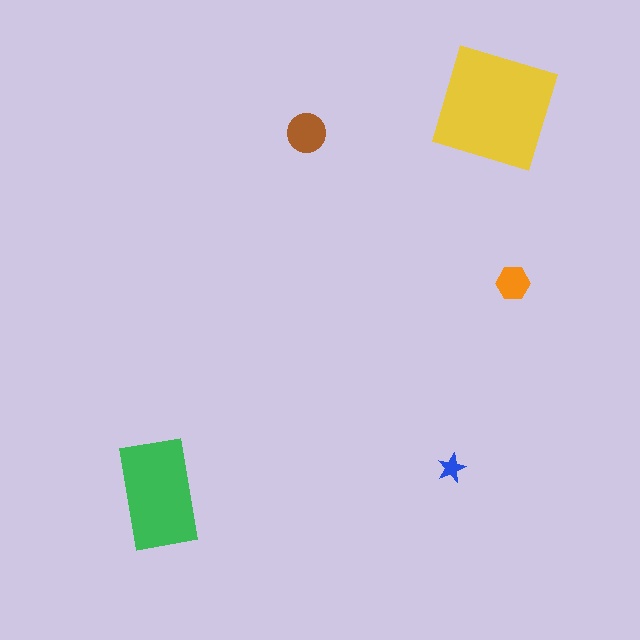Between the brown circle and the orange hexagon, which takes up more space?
The brown circle.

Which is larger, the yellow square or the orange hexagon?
The yellow square.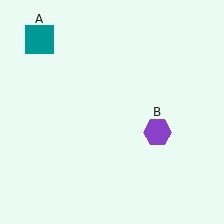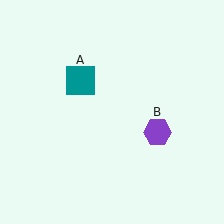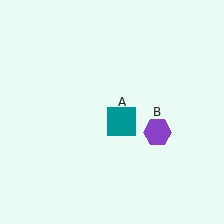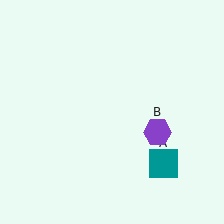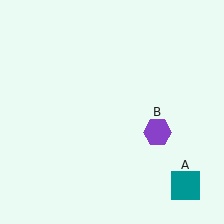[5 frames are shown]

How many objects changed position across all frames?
1 object changed position: teal square (object A).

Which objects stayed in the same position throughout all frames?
Purple hexagon (object B) remained stationary.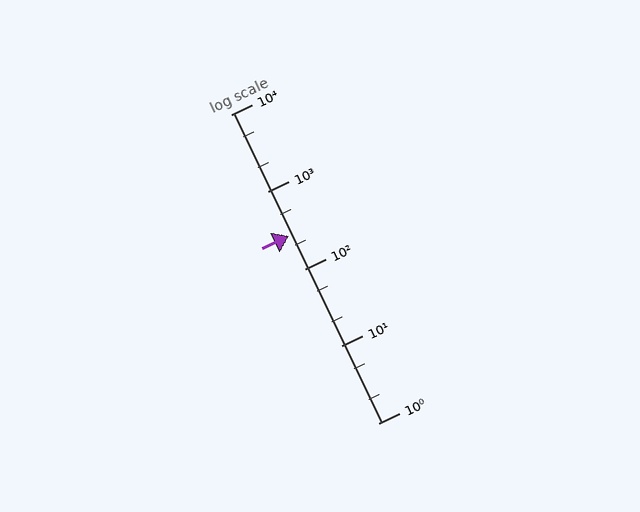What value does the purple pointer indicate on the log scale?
The pointer indicates approximately 270.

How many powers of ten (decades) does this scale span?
The scale spans 4 decades, from 1 to 10000.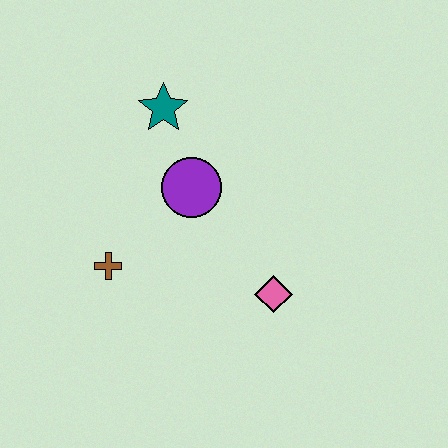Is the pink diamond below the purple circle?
Yes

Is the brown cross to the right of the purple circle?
No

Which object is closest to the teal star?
The purple circle is closest to the teal star.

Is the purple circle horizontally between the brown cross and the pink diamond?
Yes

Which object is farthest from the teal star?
The pink diamond is farthest from the teal star.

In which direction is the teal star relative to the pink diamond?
The teal star is above the pink diamond.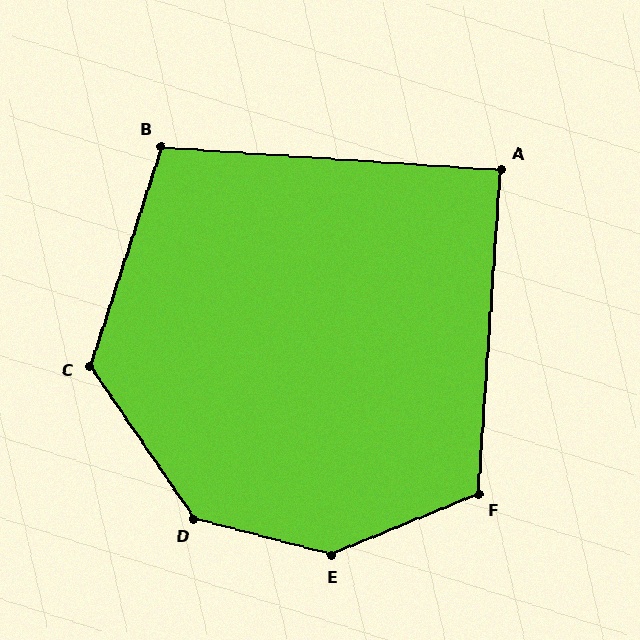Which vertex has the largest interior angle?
E, at approximately 143 degrees.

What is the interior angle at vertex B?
Approximately 104 degrees (obtuse).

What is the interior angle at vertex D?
Approximately 139 degrees (obtuse).